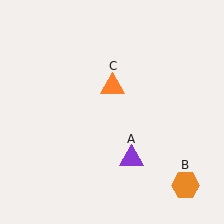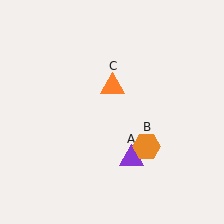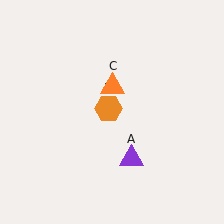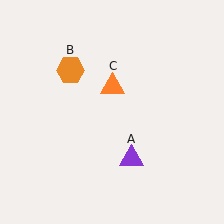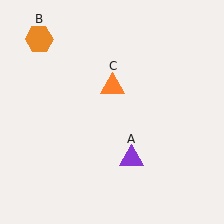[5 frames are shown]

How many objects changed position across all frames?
1 object changed position: orange hexagon (object B).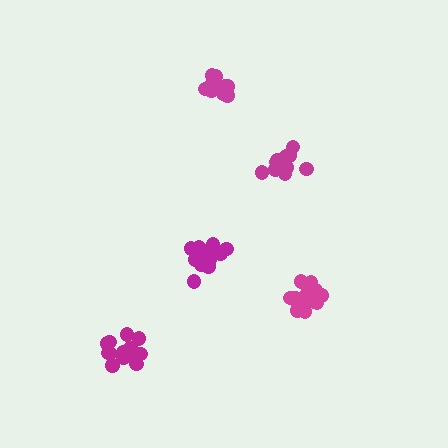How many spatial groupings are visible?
There are 5 spatial groupings.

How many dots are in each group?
Group 1: 13 dots, Group 2: 16 dots, Group 3: 13 dots, Group 4: 12 dots, Group 5: 13 dots (67 total).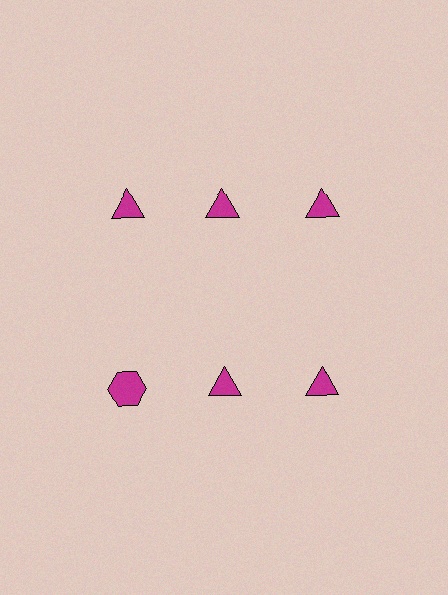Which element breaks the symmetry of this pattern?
The magenta hexagon in the second row, leftmost column breaks the symmetry. All other shapes are magenta triangles.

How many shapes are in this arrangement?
There are 6 shapes arranged in a grid pattern.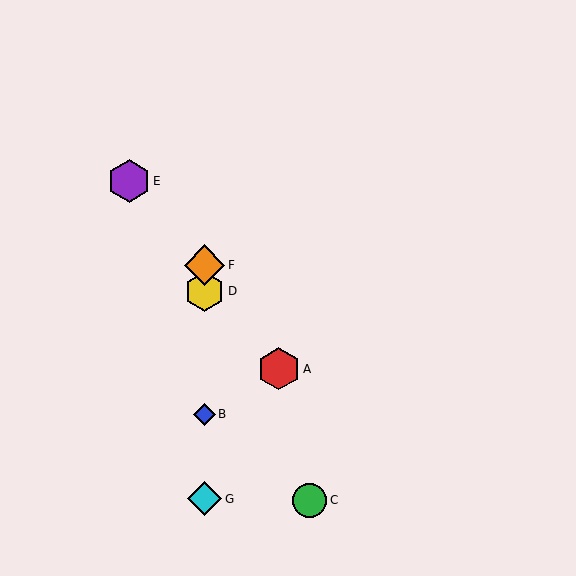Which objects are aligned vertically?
Objects B, D, F, G are aligned vertically.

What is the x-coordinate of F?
Object F is at x≈204.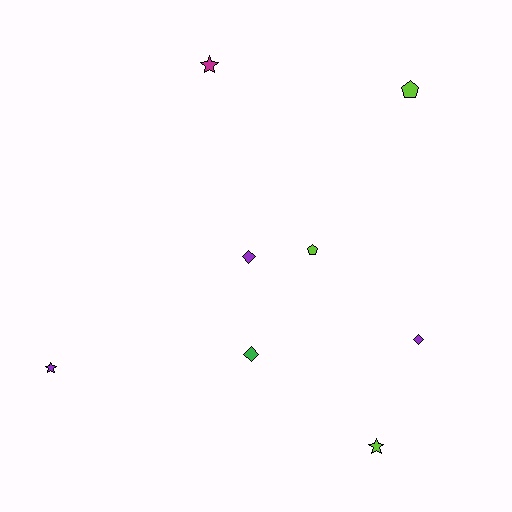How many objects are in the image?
There are 8 objects.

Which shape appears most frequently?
Diamond, with 3 objects.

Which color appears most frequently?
Purple, with 3 objects.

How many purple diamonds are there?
There are 2 purple diamonds.